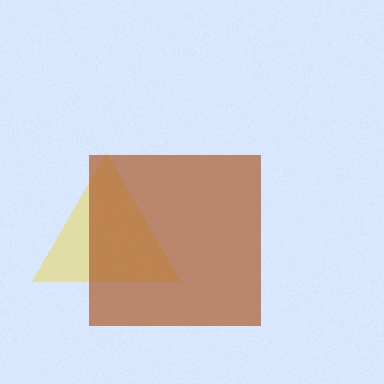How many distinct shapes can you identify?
There are 2 distinct shapes: a yellow triangle, a brown square.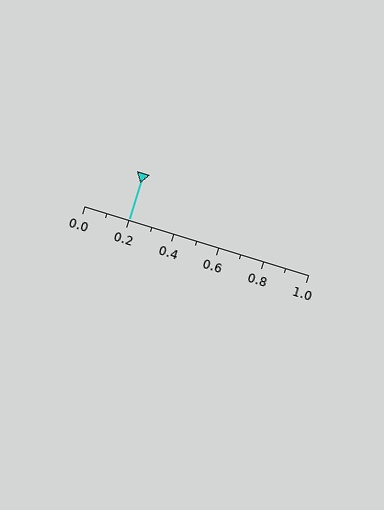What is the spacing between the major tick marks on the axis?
The major ticks are spaced 0.2 apart.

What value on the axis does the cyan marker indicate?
The marker indicates approximately 0.2.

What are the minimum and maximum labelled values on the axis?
The axis runs from 0.0 to 1.0.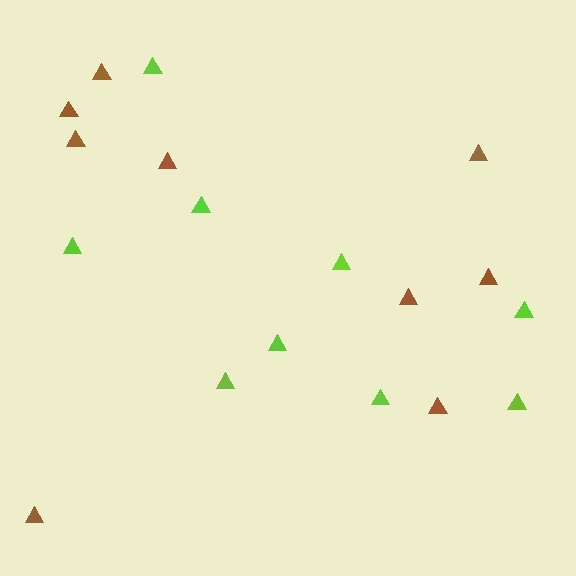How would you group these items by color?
There are 2 groups: one group of lime triangles (9) and one group of brown triangles (9).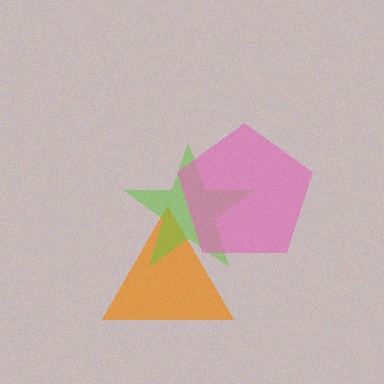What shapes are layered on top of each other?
The layered shapes are: an orange triangle, a lime star, a pink pentagon.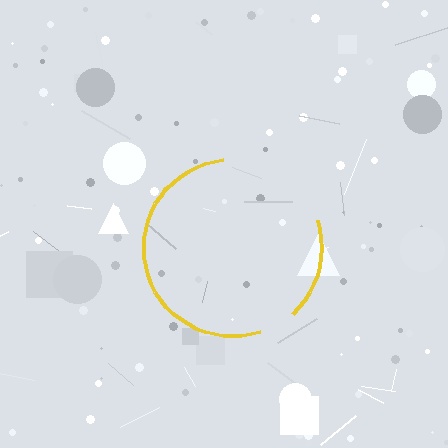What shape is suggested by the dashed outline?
The dashed outline suggests a circle.